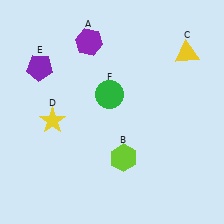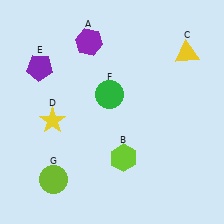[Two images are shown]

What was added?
A lime circle (G) was added in Image 2.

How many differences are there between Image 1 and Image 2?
There is 1 difference between the two images.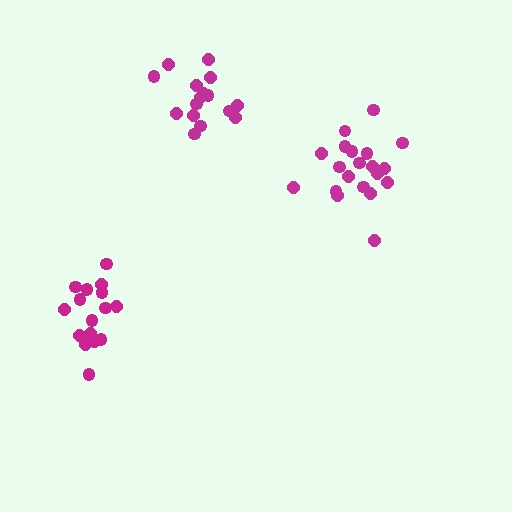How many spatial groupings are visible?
There are 3 spatial groupings.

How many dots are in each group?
Group 1: 20 dots, Group 2: 16 dots, Group 3: 16 dots (52 total).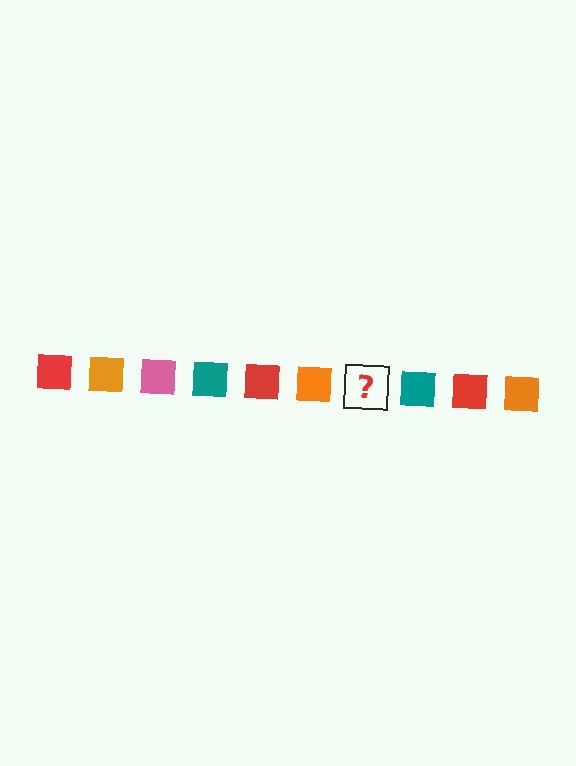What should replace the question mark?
The question mark should be replaced with a pink square.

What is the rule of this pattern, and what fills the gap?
The rule is that the pattern cycles through red, orange, pink, teal squares. The gap should be filled with a pink square.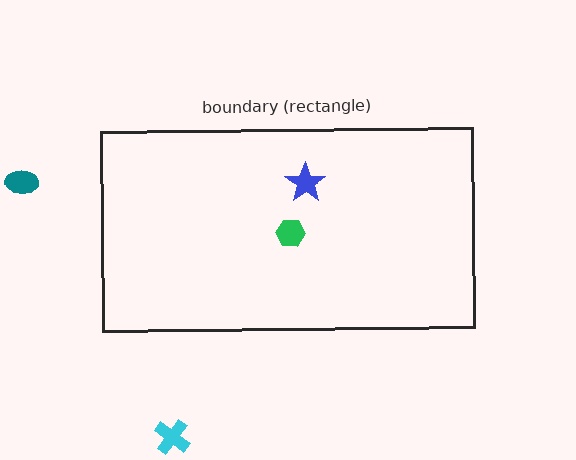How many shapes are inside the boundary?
2 inside, 2 outside.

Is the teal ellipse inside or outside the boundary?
Outside.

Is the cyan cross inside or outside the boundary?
Outside.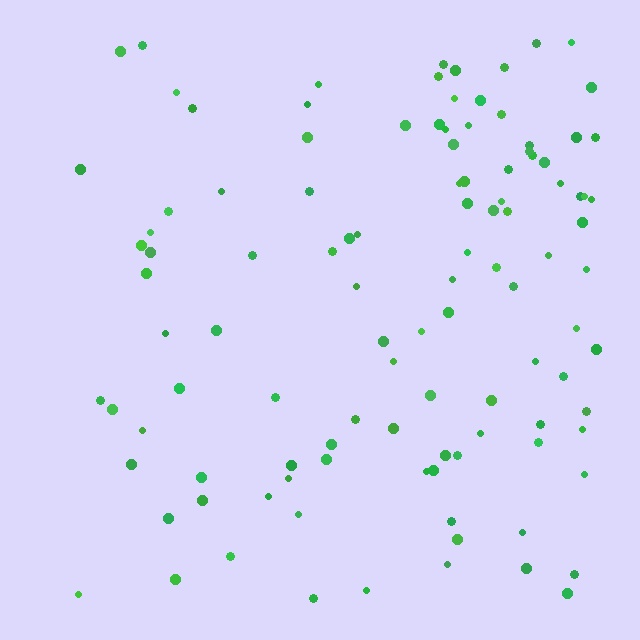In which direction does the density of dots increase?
From left to right, with the right side densest.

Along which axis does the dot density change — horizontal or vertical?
Horizontal.